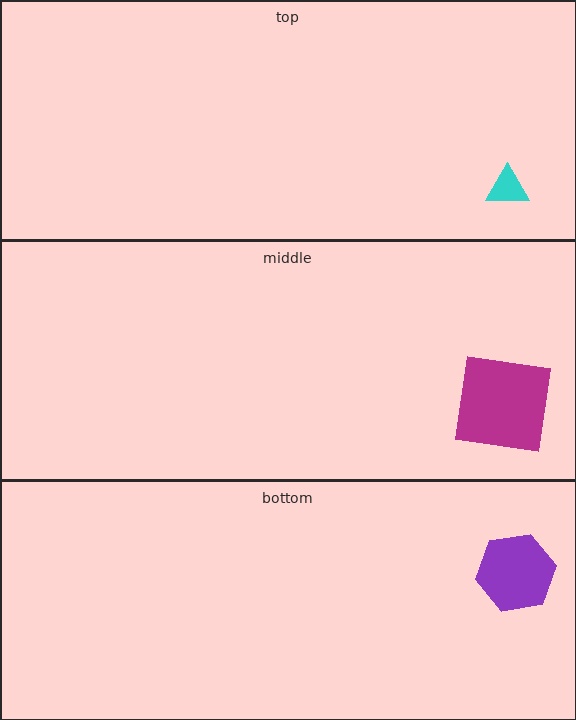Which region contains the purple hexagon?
The bottom region.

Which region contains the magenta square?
The middle region.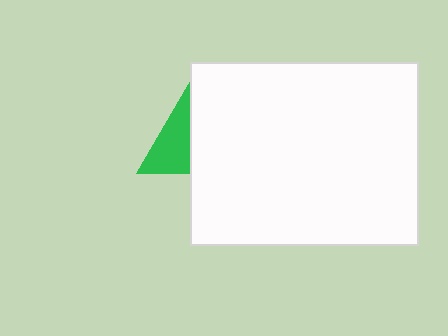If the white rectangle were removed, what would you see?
You would see the complete green triangle.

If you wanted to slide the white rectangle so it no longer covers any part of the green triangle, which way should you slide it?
Slide it right — that is the most direct way to separate the two shapes.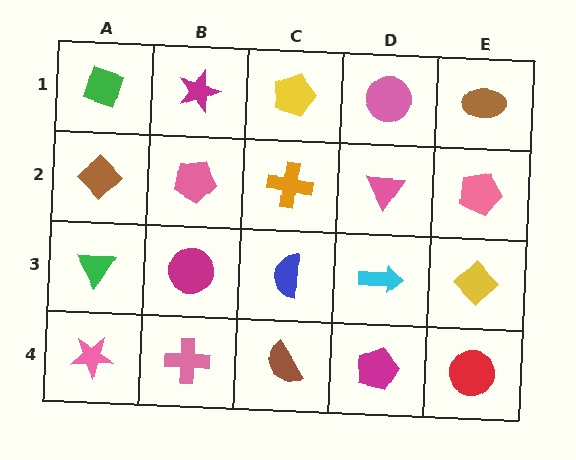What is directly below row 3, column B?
A pink cross.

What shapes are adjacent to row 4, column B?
A magenta circle (row 3, column B), a pink star (row 4, column A), a brown semicircle (row 4, column C).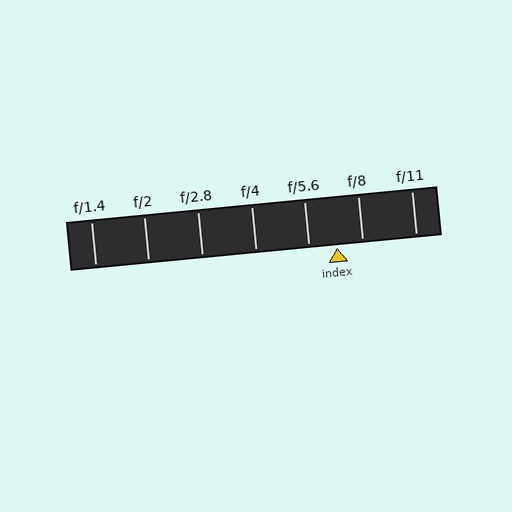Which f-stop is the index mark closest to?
The index mark is closest to f/8.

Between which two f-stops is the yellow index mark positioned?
The index mark is between f/5.6 and f/8.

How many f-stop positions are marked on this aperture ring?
There are 7 f-stop positions marked.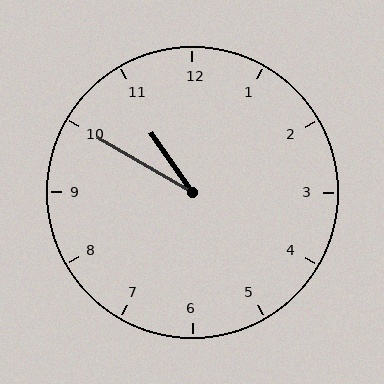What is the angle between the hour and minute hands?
Approximately 25 degrees.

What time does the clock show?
10:50.